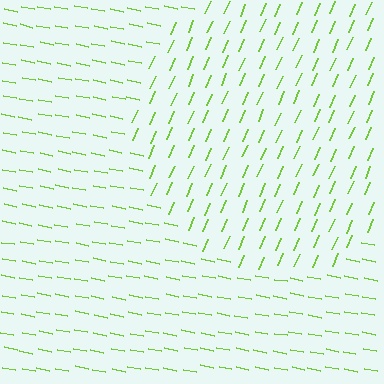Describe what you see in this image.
The image is filled with small lime line segments. A circle region in the image has lines oriented differently from the surrounding lines, creating a visible texture boundary.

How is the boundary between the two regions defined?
The boundary is defined purely by a change in line orientation (approximately 78 degrees difference). All lines are the same color and thickness.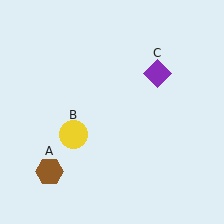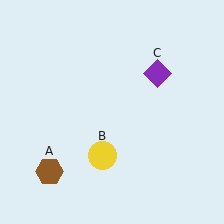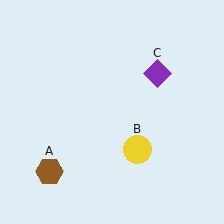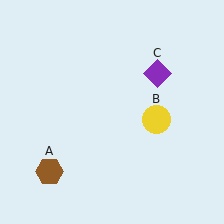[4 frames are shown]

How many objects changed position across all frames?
1 object changed position: yellow circle (object B).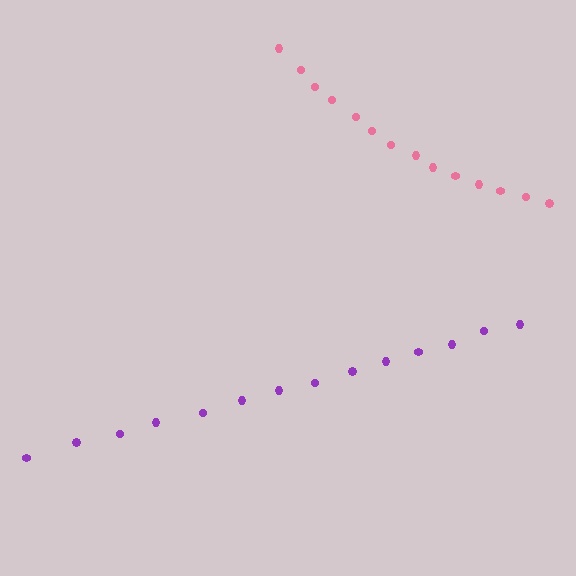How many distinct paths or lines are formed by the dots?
There are 2 distinct paths.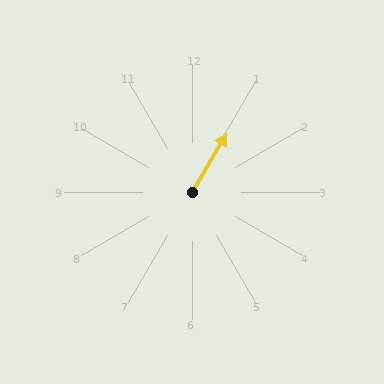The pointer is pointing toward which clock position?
Roughly 1 o'clock.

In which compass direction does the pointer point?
Northeast.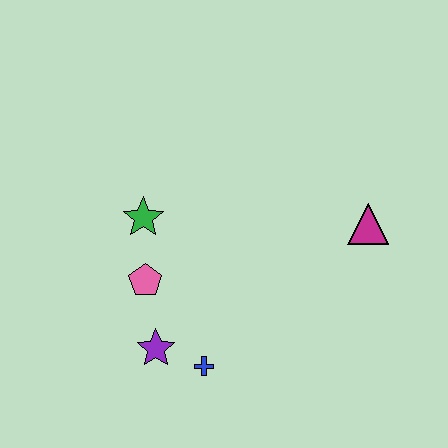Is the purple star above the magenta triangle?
No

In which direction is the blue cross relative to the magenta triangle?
The blue cross is to the left of the magenta triangle.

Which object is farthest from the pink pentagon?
The magenta triangle is farthest from the pink pentagon.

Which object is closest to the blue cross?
The purple star is closest to the blue cross.